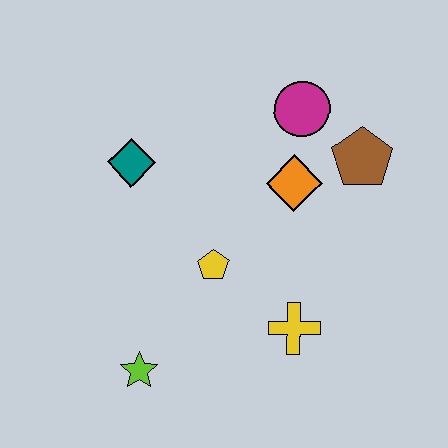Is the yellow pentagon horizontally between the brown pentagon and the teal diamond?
Yes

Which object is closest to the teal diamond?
The yellow pentagon is closest to the teal diamond.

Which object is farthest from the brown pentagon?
The lime star is farthest from the brown pentagon.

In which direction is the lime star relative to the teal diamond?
The lime star is below the teal diamond.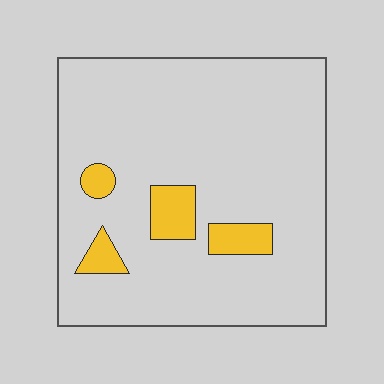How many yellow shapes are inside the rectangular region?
4.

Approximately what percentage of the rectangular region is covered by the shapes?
Approximately 10%.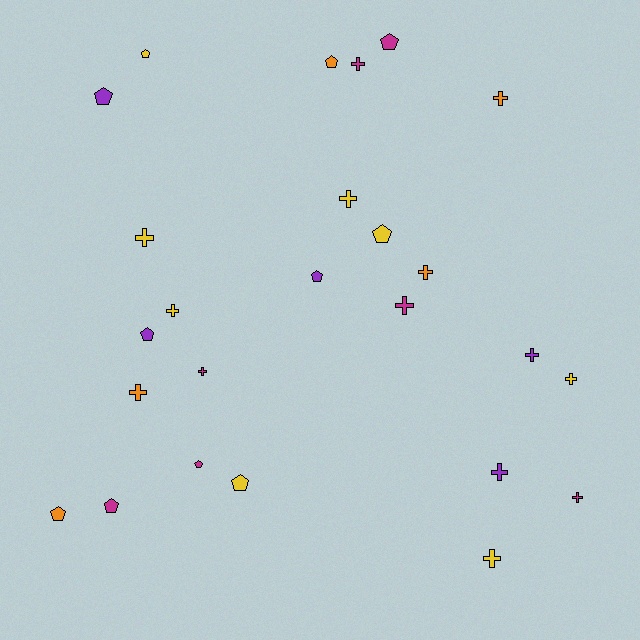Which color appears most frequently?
Yellow, with 8 objects.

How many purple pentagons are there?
There are 3 purple pentagons.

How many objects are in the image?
There are 25 objects.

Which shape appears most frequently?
Cross, with 14 objects.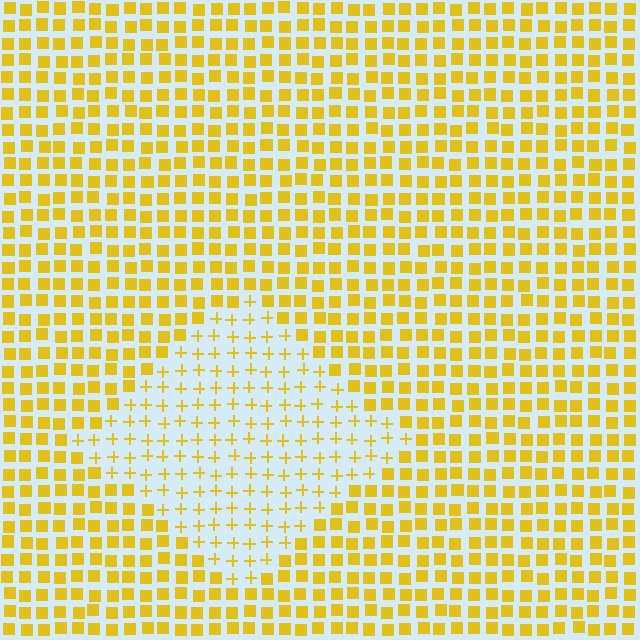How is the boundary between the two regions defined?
The boundary is defined by a change in element shape: plus signs inside vs. squares outside. All elements share the same color and spacing.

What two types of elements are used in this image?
The image uses plus signs inside the diamond region and squares outside it.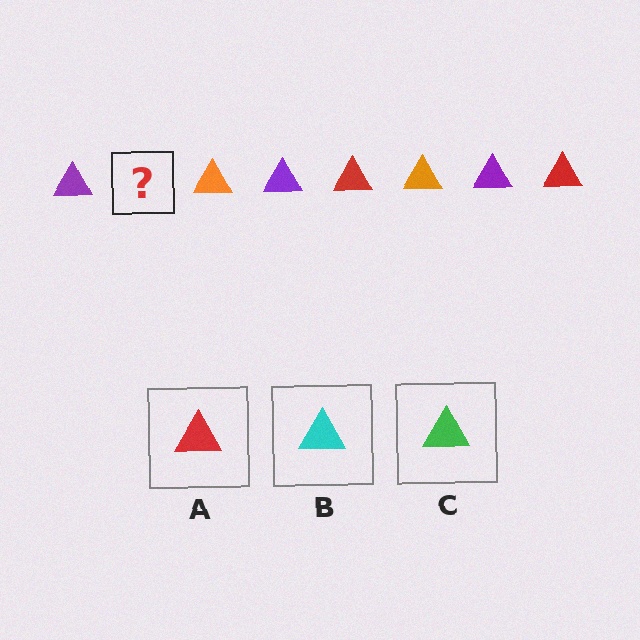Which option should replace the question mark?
Option A.